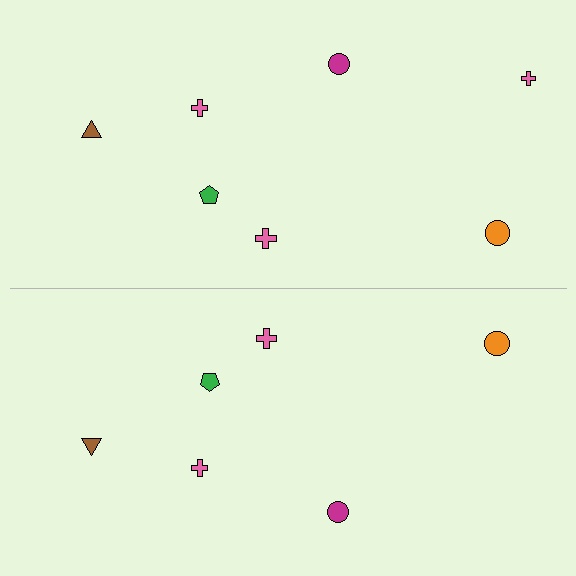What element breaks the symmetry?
A pink cross is missing from the bottom side.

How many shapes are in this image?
There are 13 shapes in this image.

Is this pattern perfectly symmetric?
No, the pattern is not perfectly symmetric. A pink cross is missing from the bottom side.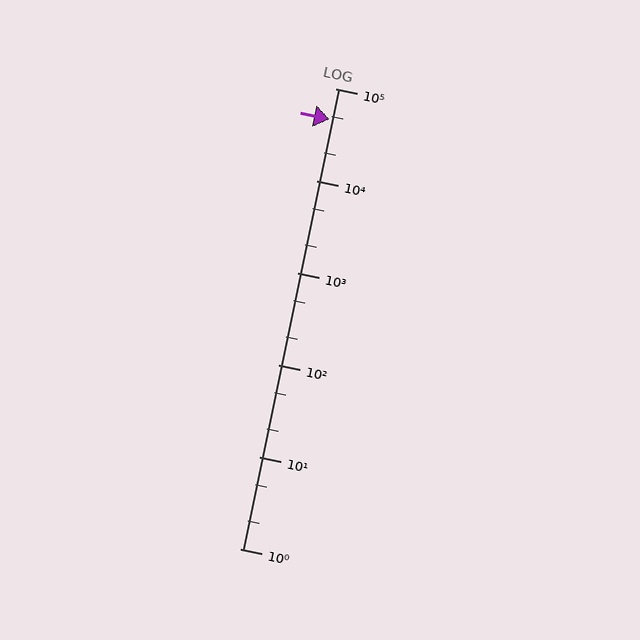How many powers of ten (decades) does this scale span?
The scale spans 5 decades, from 1 to 100000.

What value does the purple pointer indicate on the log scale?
The pointer indicates approximately 46000.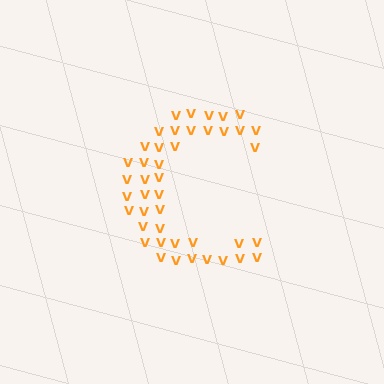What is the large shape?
The large shape is the letter C.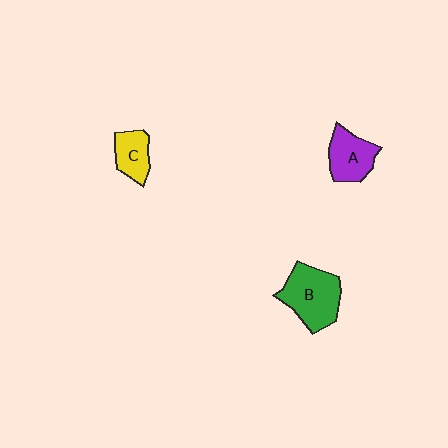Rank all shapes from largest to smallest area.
From largest to smallest: B (green), A (purple), C (yellow).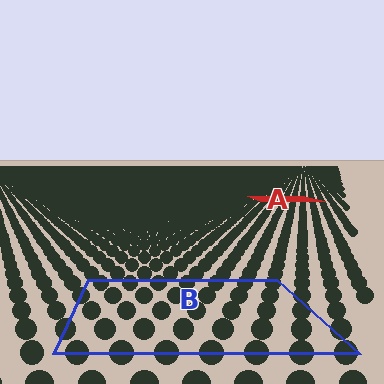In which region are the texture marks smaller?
The texture marks are smaller in region A, because it is farther away.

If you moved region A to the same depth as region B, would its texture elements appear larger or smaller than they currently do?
They would appear larger. At a closer depth, the same texture elements are projected at a bigger on-screen size.